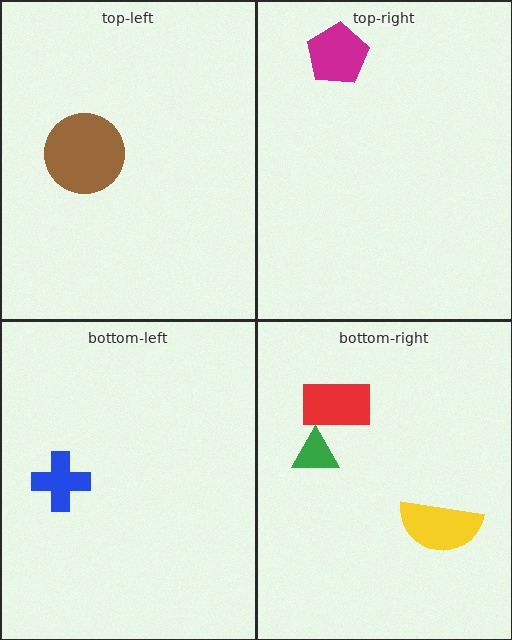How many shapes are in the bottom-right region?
3.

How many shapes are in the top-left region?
1.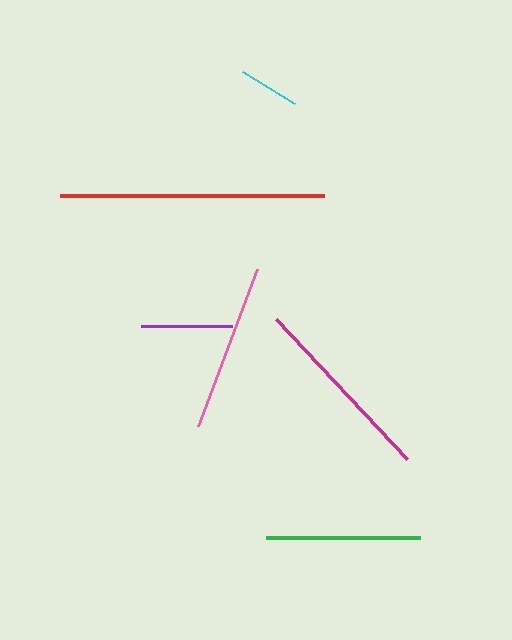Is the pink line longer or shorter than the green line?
The pink line is longer than the green line.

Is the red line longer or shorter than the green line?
The red line is longer than the green line.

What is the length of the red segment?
The red segment is approximately 264 pixels long.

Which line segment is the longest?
The red line is the longest at approximately 264 pixels.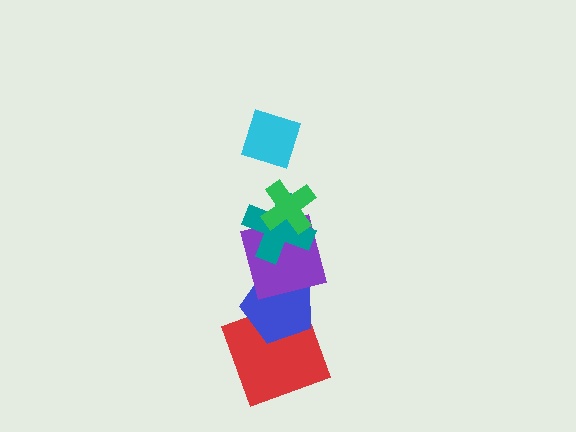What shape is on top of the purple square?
The teal cross is on top of the purple square.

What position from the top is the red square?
The red square is 6th from the top.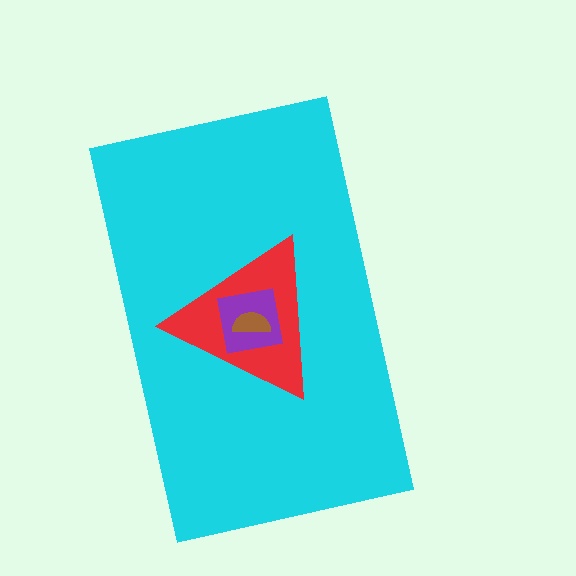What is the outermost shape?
The cyan rectangle.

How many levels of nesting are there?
4.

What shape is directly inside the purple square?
The brown semicircle.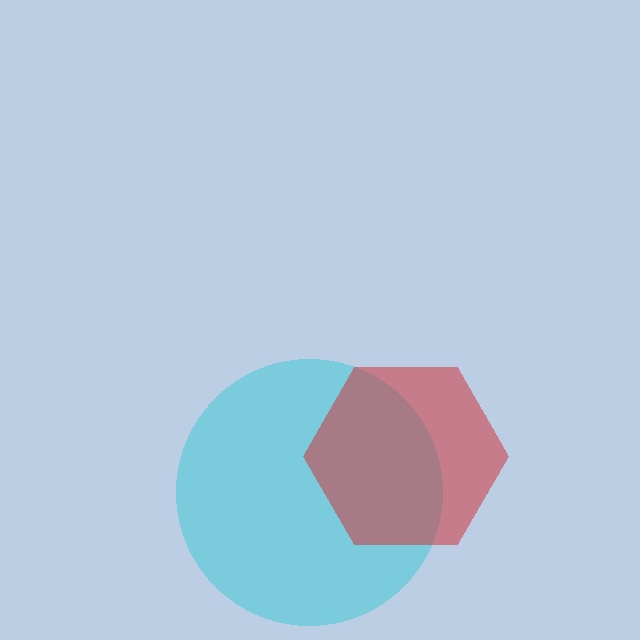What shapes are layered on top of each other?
The layered shapes are: a cyan circle, a red hexagon.